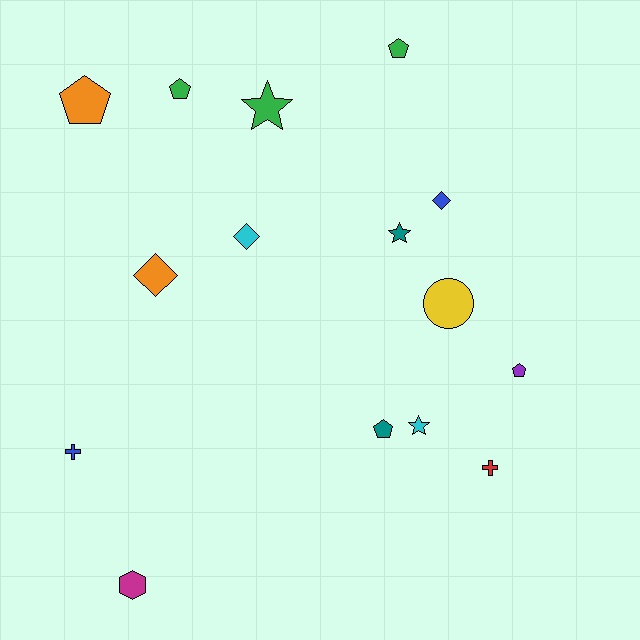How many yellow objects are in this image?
There is 1 yellow object.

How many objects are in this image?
There are 15 objects.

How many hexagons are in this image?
There is 1 hexagon.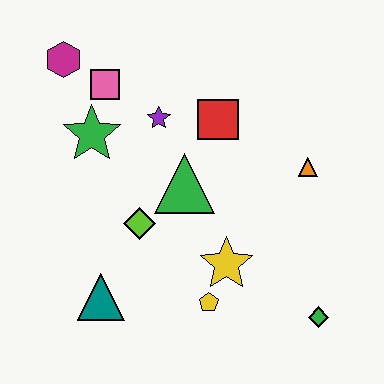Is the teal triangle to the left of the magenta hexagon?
No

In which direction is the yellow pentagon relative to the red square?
The yellow pentagon is below the red square.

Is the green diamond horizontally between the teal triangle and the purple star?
No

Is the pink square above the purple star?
Yes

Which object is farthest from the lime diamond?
The green diamond is farthest from the lime diamond.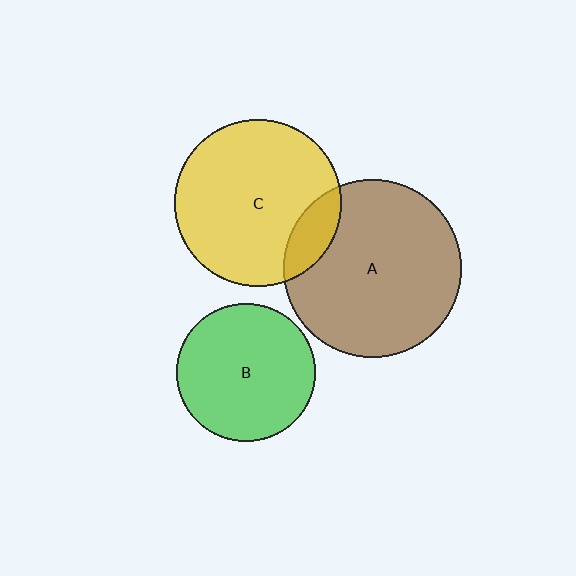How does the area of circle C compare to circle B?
Approximately 1.5 times.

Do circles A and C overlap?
Yes.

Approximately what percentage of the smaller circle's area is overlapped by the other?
Approximately 15%.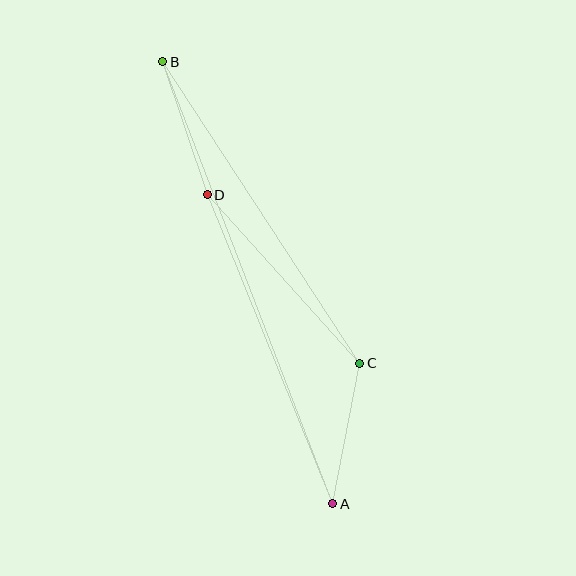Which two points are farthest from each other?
Points A and B are farthest from each other.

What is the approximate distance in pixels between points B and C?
The distance between B and C is approximately 360 pixels.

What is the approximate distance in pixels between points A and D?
The distance between A and D is approximately 333 pixels.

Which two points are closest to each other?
Points B and D are closest to each other.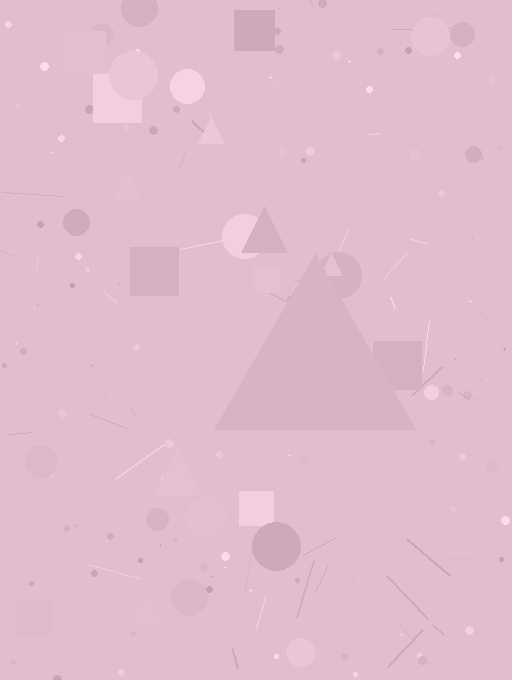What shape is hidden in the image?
A triangle is hidden in the image.